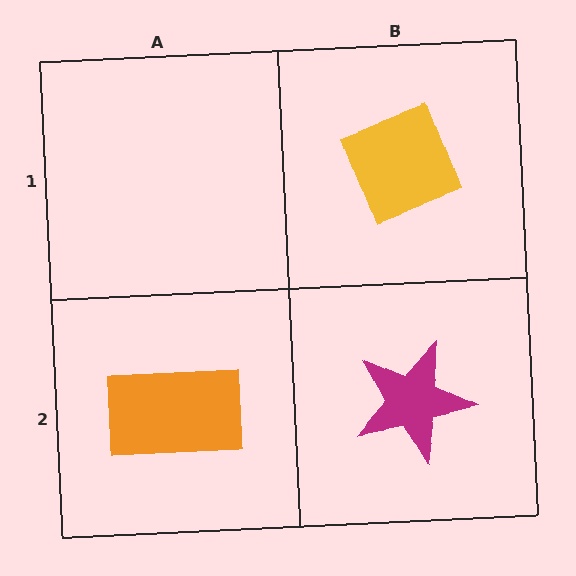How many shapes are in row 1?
1 shape.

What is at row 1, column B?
A yellow diamond.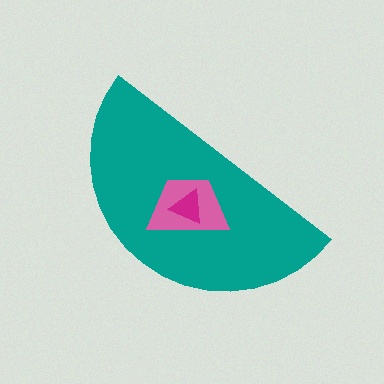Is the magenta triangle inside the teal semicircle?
Yes.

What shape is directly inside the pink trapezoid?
The magenta triangle.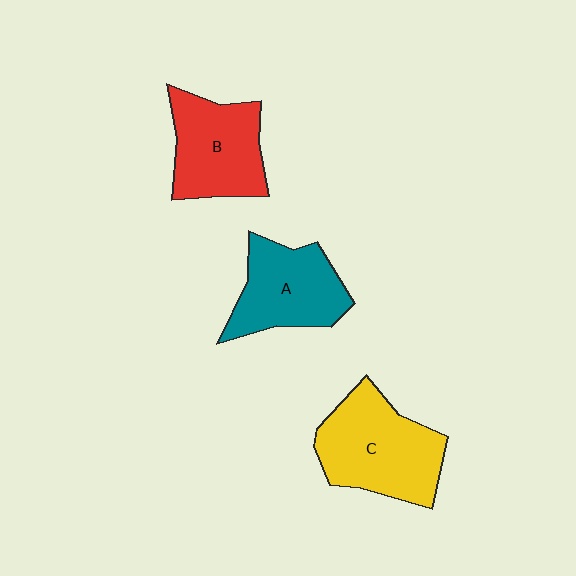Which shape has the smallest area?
Shape A (teal).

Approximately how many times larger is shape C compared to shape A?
Approximately 1.2 times.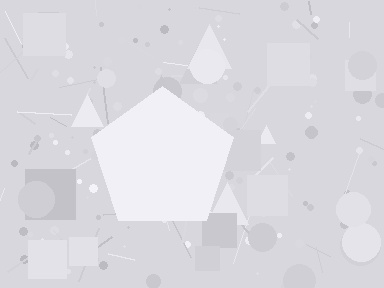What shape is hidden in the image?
A pentagon is hidden in the image.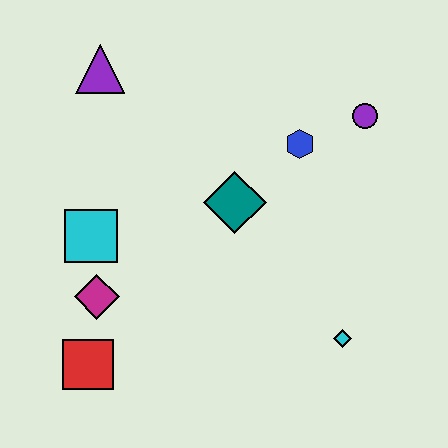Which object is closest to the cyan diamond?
The teal diamond is closest to the cyan diamond.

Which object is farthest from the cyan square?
The purple circle is farthest from the cyan square.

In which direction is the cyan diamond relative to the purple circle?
The cyan diamond is below the purple circle.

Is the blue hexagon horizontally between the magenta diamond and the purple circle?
Yes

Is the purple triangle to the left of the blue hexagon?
Yes